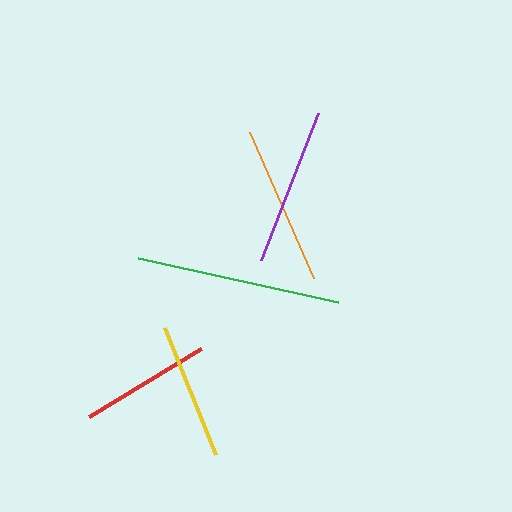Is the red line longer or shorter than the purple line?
The purple line is longer than the red line.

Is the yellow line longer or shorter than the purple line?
The purple line is longer than the yellow line.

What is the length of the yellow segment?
The yellow segment is approximately 137 pixels long.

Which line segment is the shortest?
The red line is the shortest at approximately 131 pixels.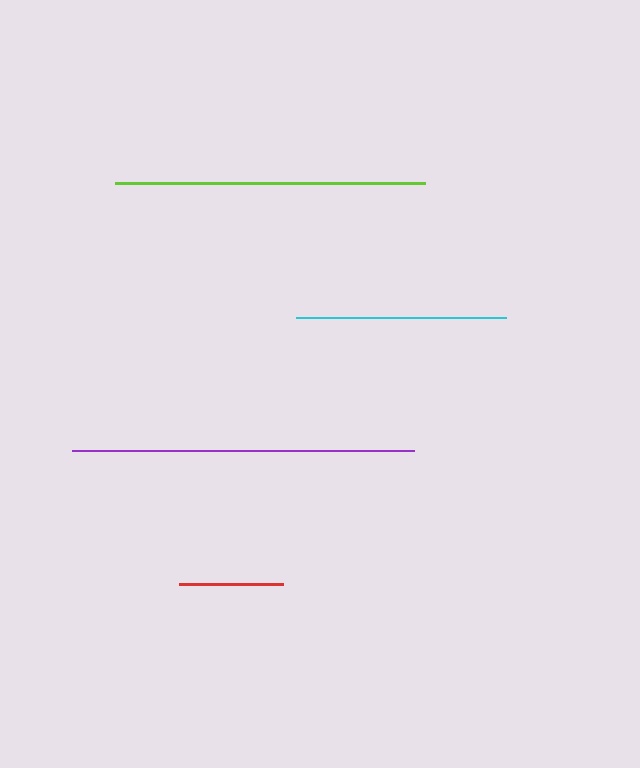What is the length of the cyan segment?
The cyan segment is approximately 211 pixels long.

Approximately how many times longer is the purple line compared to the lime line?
The purple line is approximately 1.1 times the length of the lime line.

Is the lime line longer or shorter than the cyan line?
The lime line is longer than the cyan line.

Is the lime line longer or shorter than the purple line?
The purple line is longer than the lime line.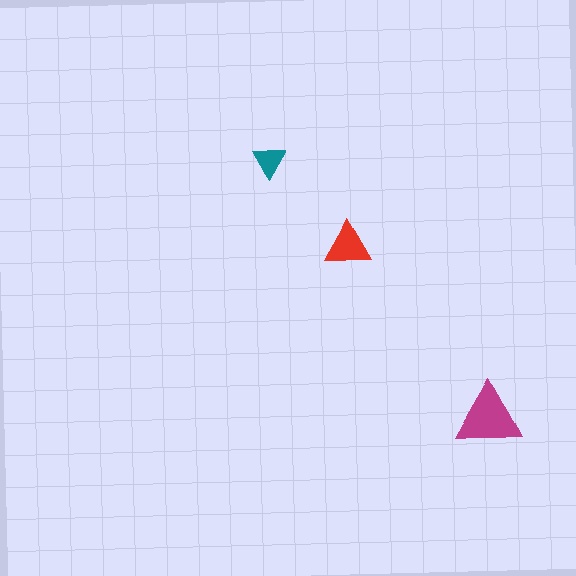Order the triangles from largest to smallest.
the magenta one, the red one, the teal one.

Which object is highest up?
The teal triangle is topmost.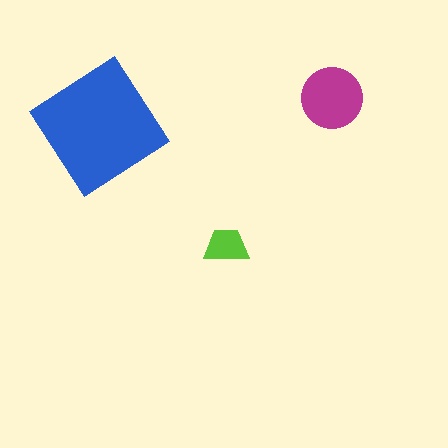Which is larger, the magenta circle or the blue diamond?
The blue diamond.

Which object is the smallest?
The lime trapezoid.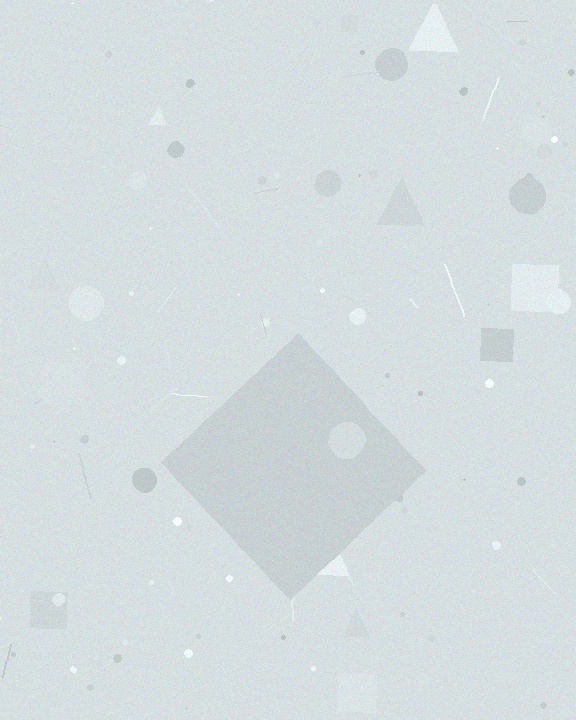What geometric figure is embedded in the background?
A diamond is embedded in the background.